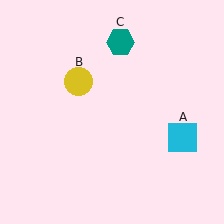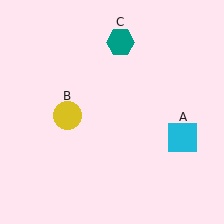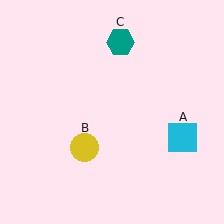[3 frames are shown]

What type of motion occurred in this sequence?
The yellow circle (object B) rotated counterclockwise around the center of the scene.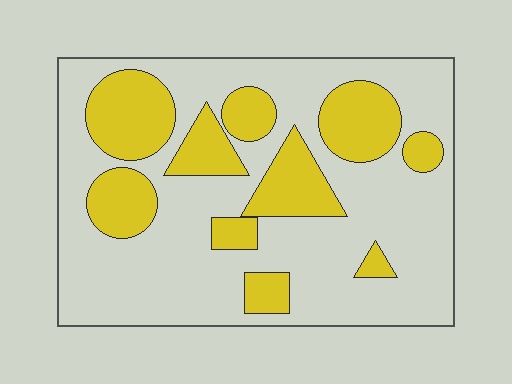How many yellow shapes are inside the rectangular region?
10.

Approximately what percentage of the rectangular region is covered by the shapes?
Approximately 30%.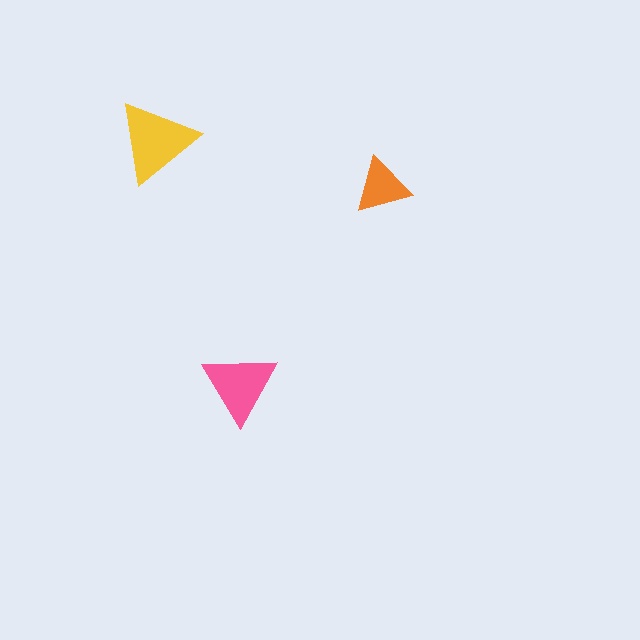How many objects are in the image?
There are 3 objects in the image.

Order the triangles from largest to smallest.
the yellow one, the pink one, the orange one.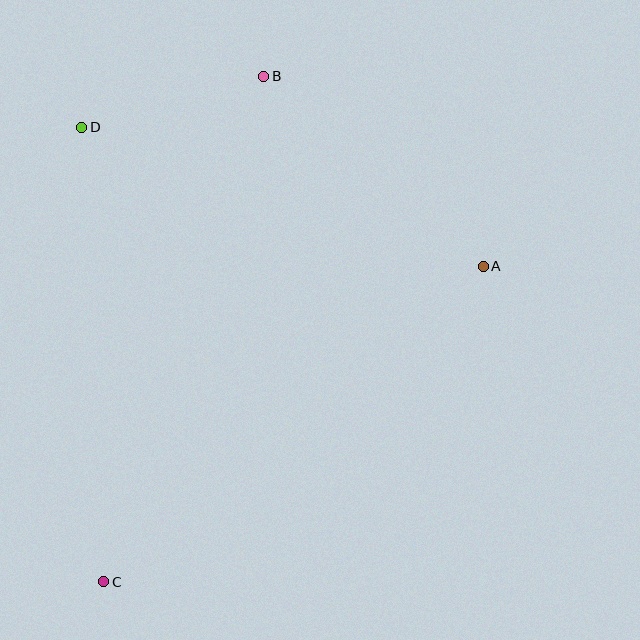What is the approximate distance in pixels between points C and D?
The distance between C and D is approximately 455 pixels.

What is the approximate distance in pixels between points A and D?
The distance between A and D is approximately 425 pixels.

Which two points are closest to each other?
Points B and D are closest to each other.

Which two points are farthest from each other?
Points B and C are farthest from each other.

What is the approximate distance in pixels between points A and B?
The distance between A and B is approximately 290 pixels.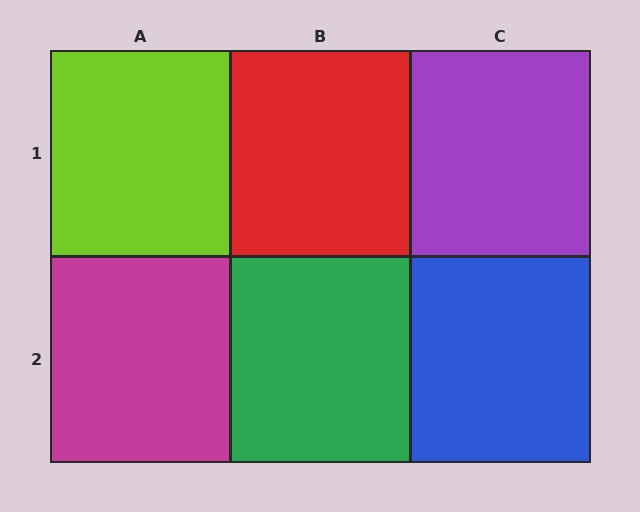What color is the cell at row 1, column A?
Lime.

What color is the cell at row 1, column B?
Red.